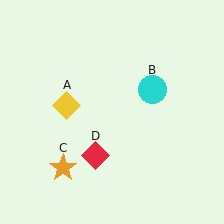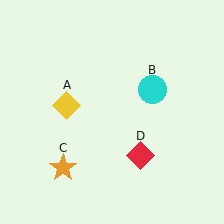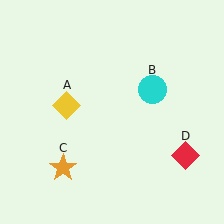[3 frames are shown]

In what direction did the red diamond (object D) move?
The red diamond (object D) moved right.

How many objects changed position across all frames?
1 object changed position: red diamond (object D).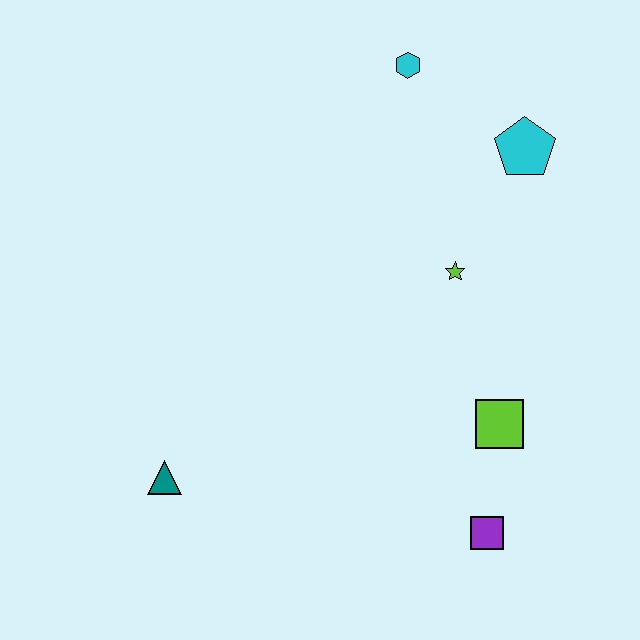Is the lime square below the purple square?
No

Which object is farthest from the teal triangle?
The cyan pentagon is farthest from the teal triangle.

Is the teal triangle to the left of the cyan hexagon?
Yes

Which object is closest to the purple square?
The lime square is closest to the purple square.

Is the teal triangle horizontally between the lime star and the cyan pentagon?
No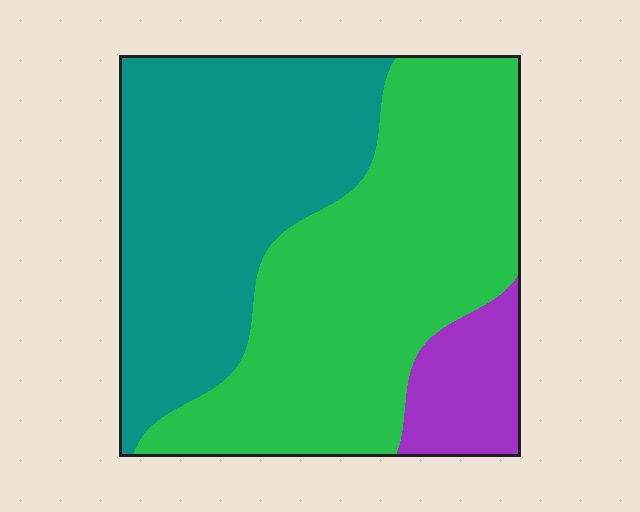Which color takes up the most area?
Green, at roughly 50%.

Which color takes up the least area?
Purple, at roughly 10%.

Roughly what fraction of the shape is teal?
Teal covers about 40% of the shape.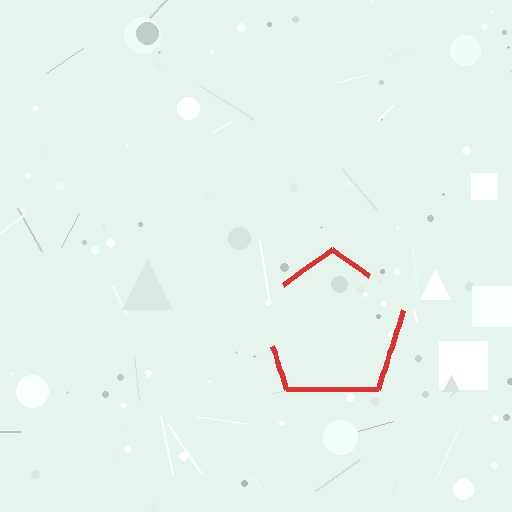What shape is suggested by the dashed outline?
The dashed outline suggests a pentagon.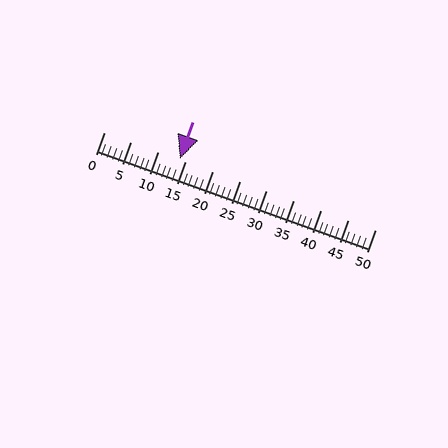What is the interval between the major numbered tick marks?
The major tick marks are spaced 5 units apart.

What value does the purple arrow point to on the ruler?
The purple arrow points to approximately 14.